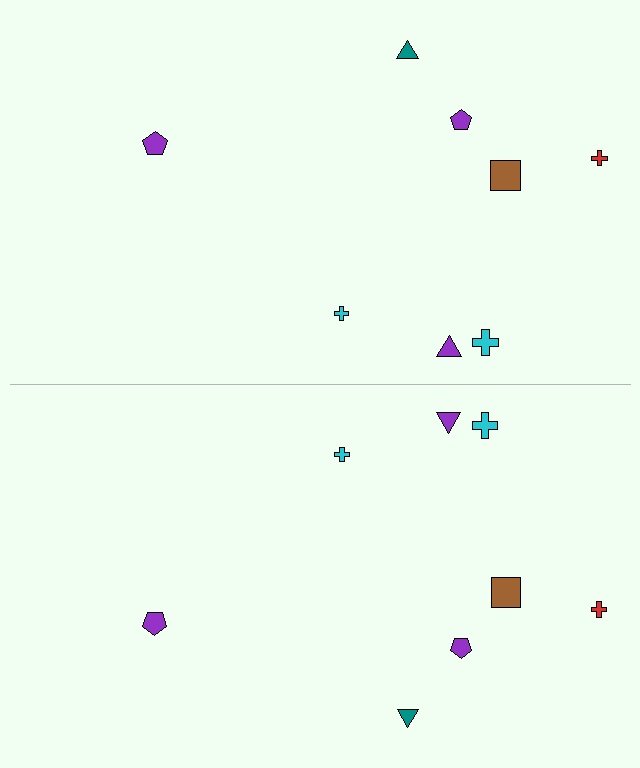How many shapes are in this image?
There are 16 shapes in this image.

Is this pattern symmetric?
Yes, this pattern has bilateral (reflection) symmetry.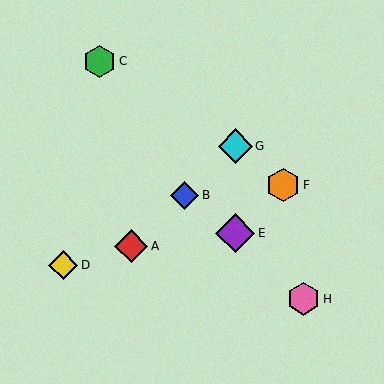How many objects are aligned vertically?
2 objects (E, G) are aligned vertically.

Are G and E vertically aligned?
Yes, both are at x≈235.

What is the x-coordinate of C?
Object C is at x≈100.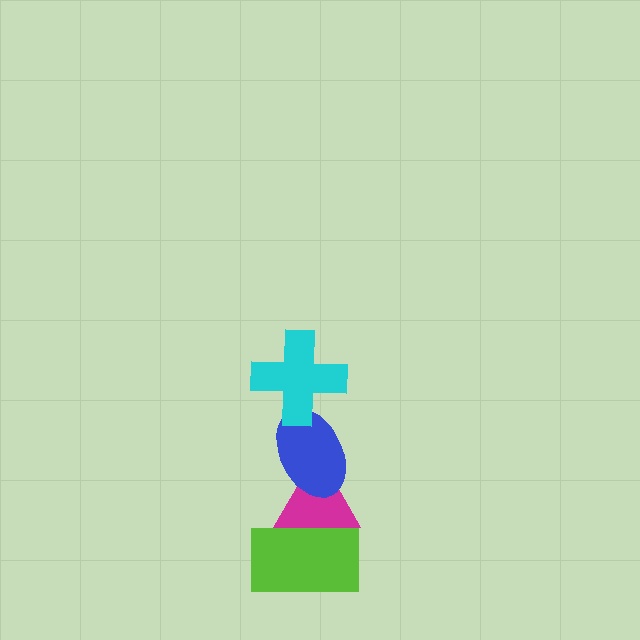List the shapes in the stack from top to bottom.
From top to bottom: the cyan cross, the blue ellipse, the magenta triangle, the lime rectangle.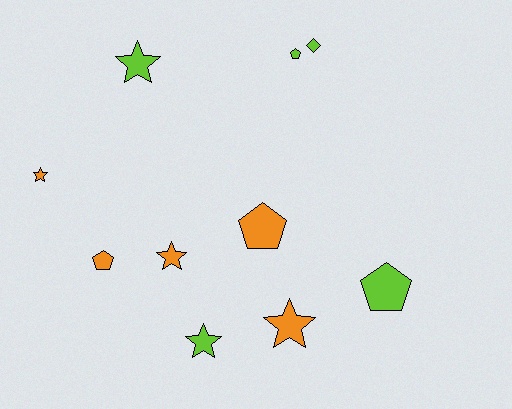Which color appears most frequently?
Lime, with 5 objects.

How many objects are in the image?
There are 10 objects.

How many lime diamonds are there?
There is 1 lime diamond.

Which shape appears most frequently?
Star, with 5 objects.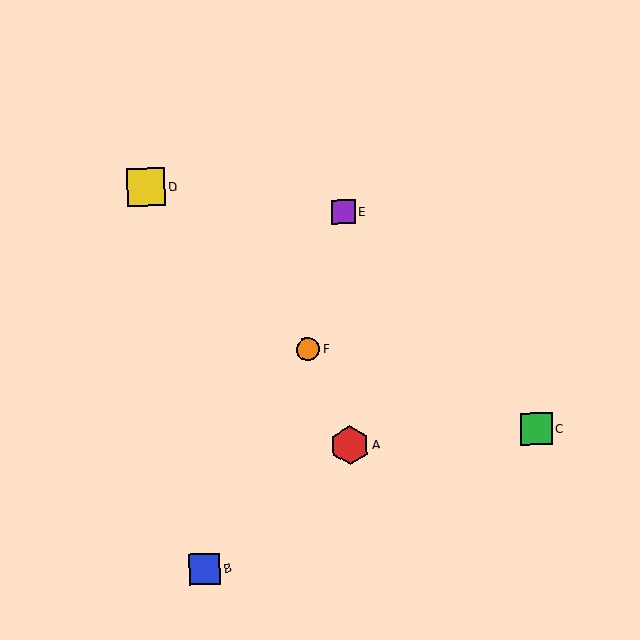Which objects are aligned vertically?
Objects A, E are aligned vertically.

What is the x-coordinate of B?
Object B is at x≈205.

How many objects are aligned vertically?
2 objects (A, E) are aligned vertically.